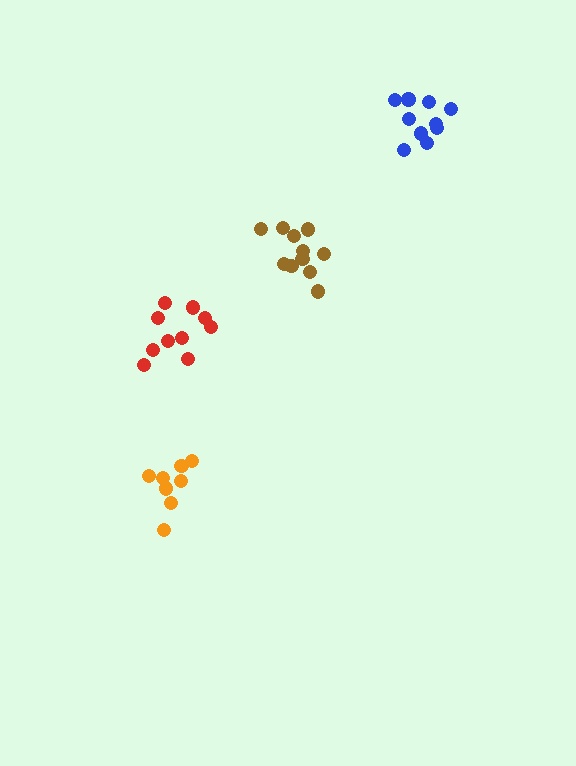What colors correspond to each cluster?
The clusters are colored: brown, red, orange, blue.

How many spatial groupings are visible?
There are 4 spatial groupings.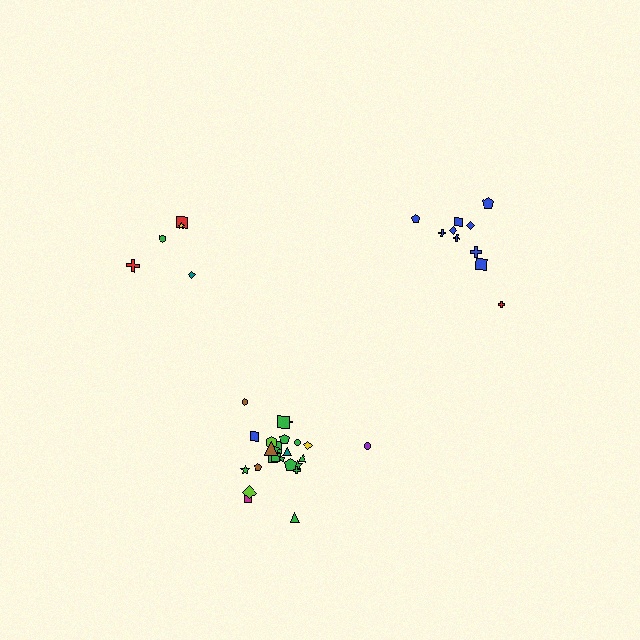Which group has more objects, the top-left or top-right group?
The top-right group.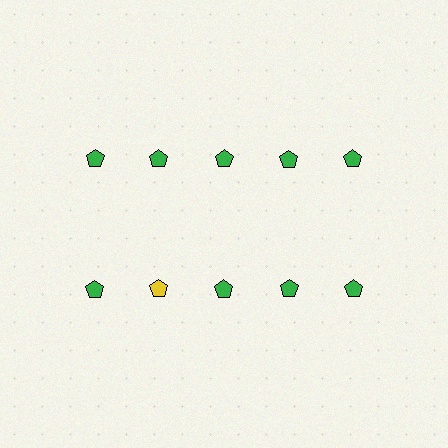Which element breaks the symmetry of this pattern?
The yellow pentagon in the second row, second from left column breaks the symmetry. All other shapes are green pentagons.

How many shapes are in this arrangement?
There are 10 shapes arranged in a grid pattern.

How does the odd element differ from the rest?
It has a different color: yellow instead of green.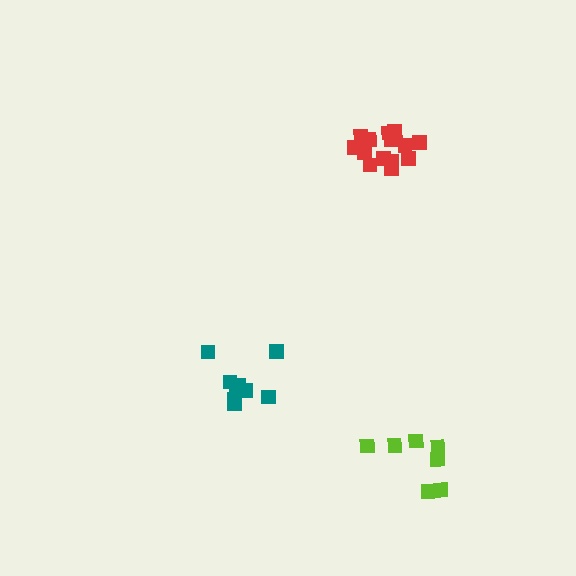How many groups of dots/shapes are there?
There are 3 groups.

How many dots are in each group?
Group 1: 14 dots, Group 2: 9 dots, Group 3: 8 dots (31 total).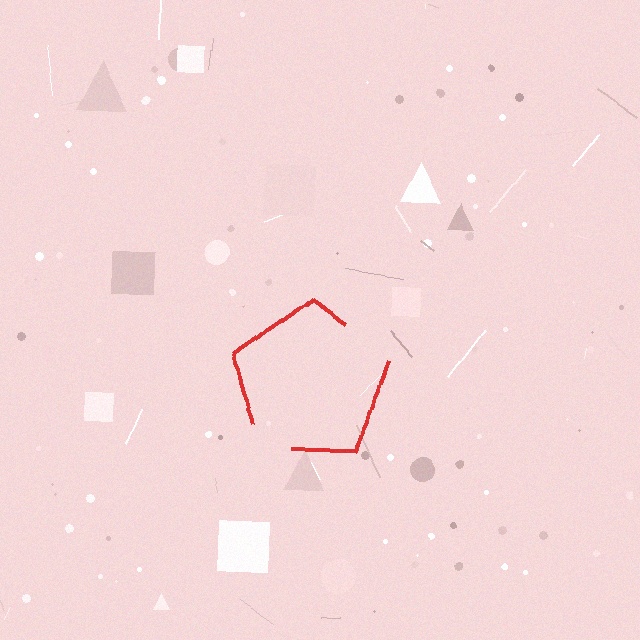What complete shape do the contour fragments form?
The contour fragments form a pentagon.